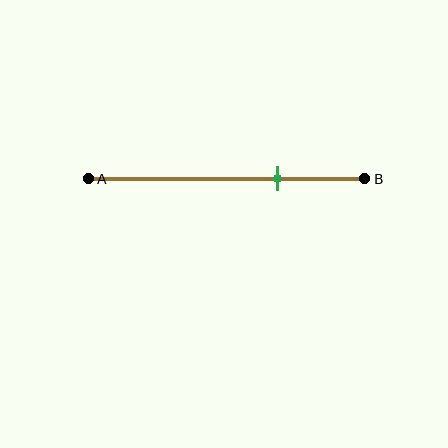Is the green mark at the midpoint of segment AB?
No, the mark is at about 70% from A, not at the 50% midpoint.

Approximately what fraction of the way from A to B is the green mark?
The green mark is approximately 70% of the way from A to B.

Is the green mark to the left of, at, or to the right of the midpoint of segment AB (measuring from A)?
The green mark is to the right of the midpoint of segment AB.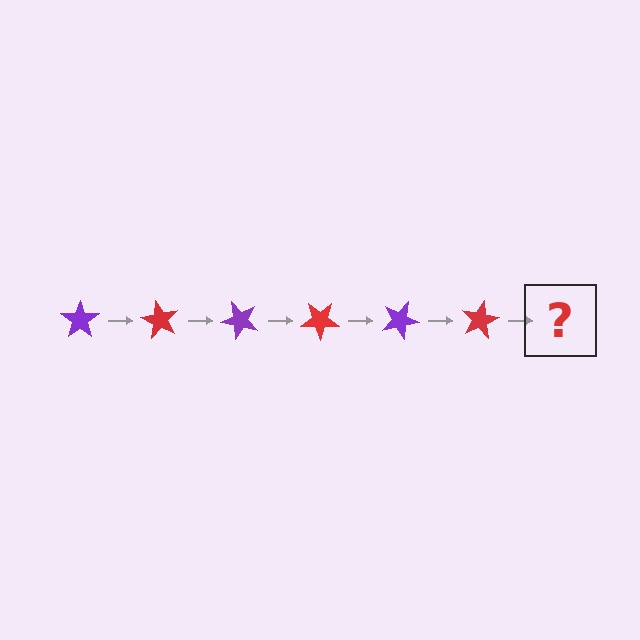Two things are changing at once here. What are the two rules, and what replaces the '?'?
The two rules are that it rotates 60 degrees each step and the color cycles through purple and red. The '?' should be a purple star, rotated 360 degrees from the start.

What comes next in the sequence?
The next element should be a purple star, rotated 360 degrees from the start.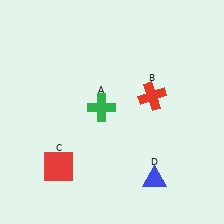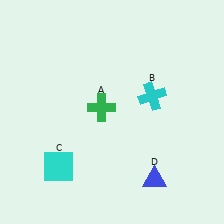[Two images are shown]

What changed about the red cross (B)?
In Image 1, B is red. In Image 2, it changed to cyan.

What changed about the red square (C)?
In Image 1, C is red. In Image 2, it changed to cyan.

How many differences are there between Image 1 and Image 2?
There are 2 differences between the two images.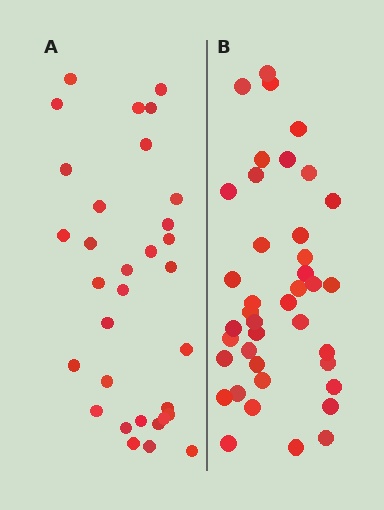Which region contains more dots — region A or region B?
Region B (the right region) has more dots.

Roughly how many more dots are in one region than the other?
Region B has roughly 8 or so more dots than region A.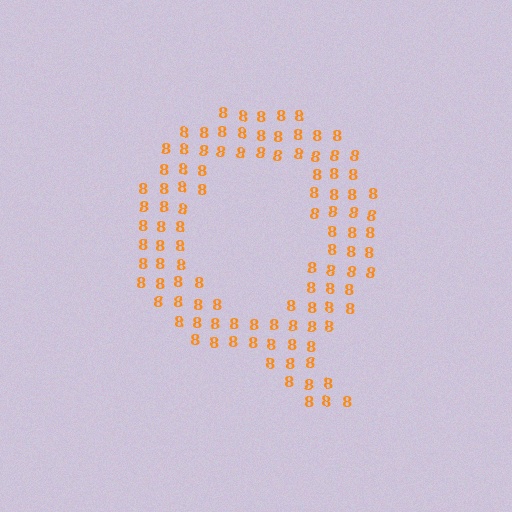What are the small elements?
The small elements are digit 8's.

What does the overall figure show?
The overall figure shows the letter Q.